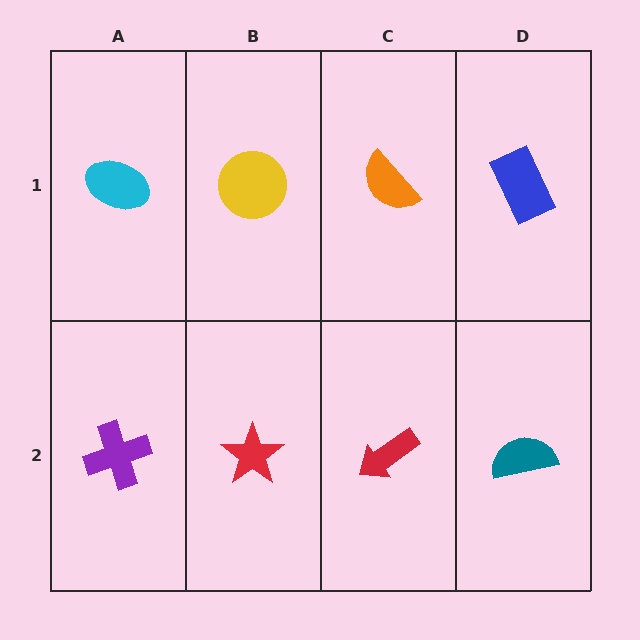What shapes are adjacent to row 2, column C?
An orange semicircle (row 1, column C), a red star (row 2, column B), a teal semicircle (row 2, column D).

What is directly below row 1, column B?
A red star.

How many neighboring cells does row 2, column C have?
3.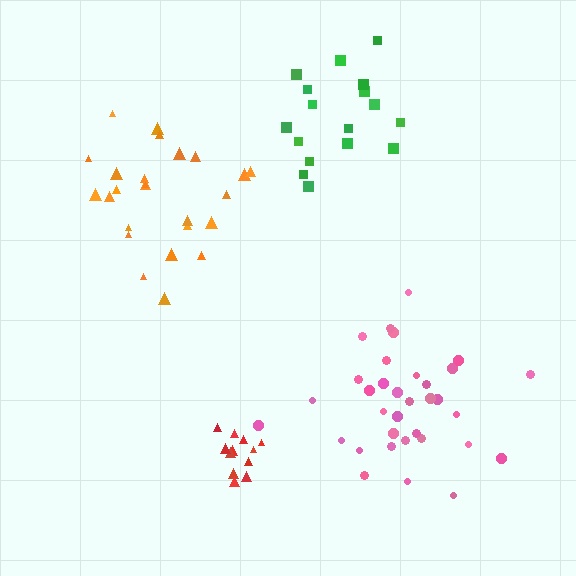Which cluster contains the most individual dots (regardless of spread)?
Pink (34).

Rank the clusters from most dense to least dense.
red, pink, orange, green.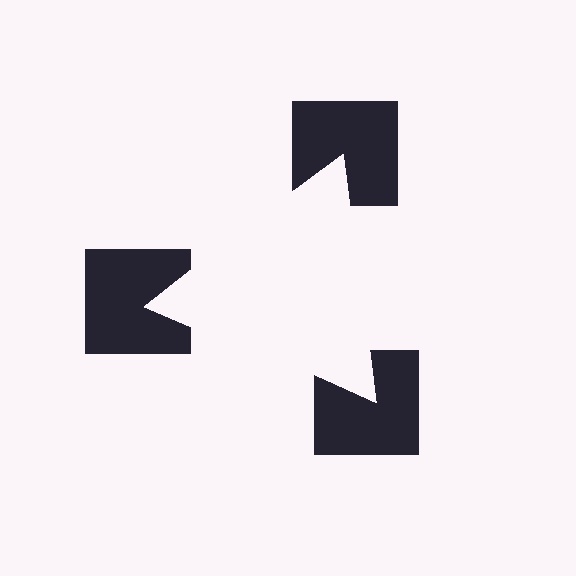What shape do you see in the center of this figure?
An illusory triangle — its edges are inferred from the aligned wedge cuts in the notched squares, not physically drawn.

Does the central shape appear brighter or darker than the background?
It typically appears slightly brighter than the background, even though no actual brightness change is drawn.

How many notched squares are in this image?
There are 3 — one at each vertex of the illusory triangle.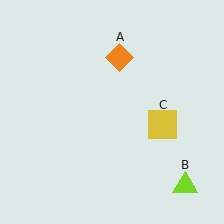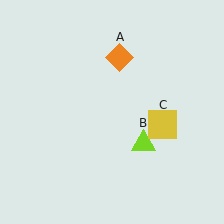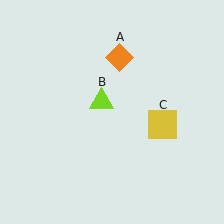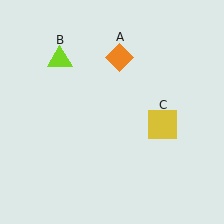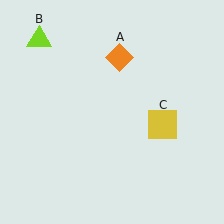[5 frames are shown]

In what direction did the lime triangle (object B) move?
The lime triangle (object B) moved up and to the left.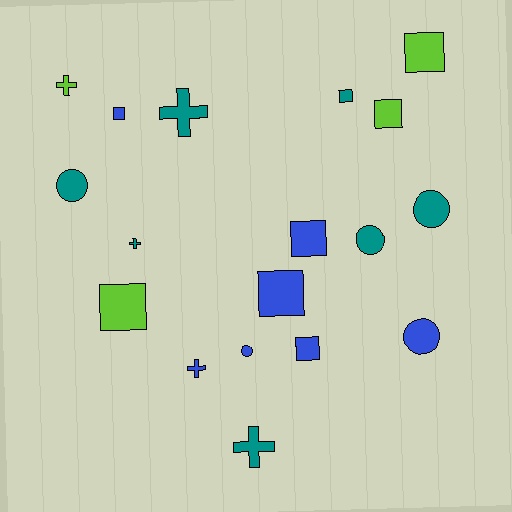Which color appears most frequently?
Teal, with 7 objects.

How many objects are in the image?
There are 18 objects.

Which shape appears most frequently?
Square, with 8 objects.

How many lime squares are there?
There are 3 lime squares.